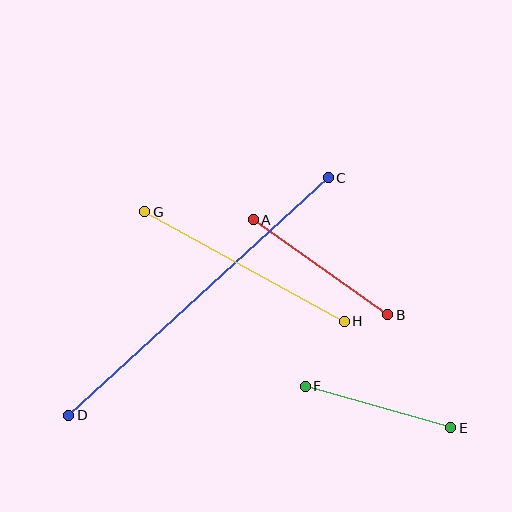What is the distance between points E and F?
The distance is approximately 152 pixels.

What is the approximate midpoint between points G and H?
The midpoint is at approximately (245, 267) pixels.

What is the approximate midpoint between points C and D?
The midpoint is at approximately (199, 297) pixels.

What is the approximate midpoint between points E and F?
The midpoint is at approximately (378, 407) pixels.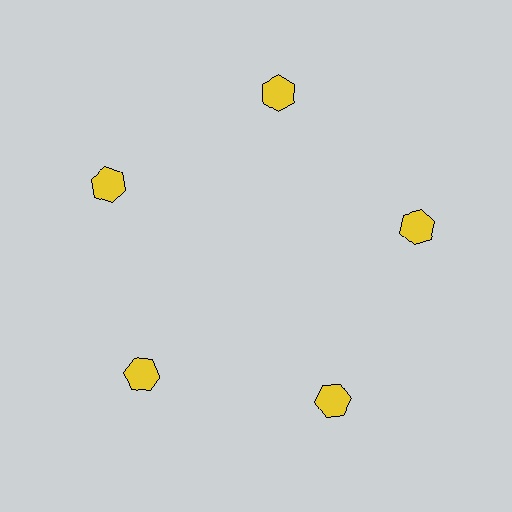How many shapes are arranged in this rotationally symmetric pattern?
There are 5 shapes, arranged in 5 groups of 1.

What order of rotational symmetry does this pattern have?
This pattern has 5-fold rotational symmetry.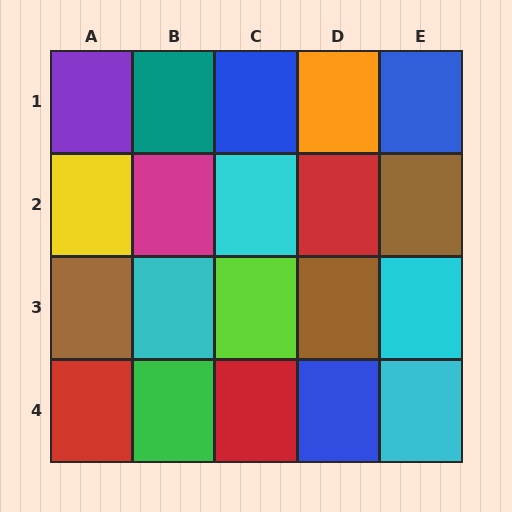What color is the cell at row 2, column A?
Yellow.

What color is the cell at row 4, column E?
Cyan.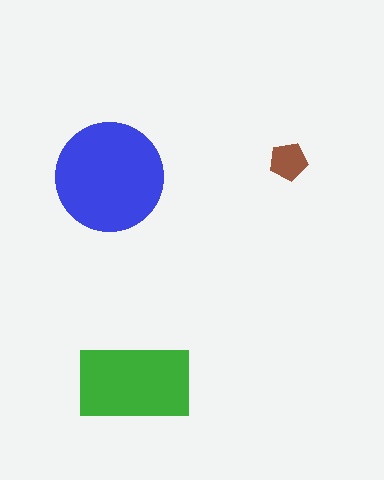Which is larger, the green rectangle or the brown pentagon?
The green rectangle.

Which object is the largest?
The blue circle.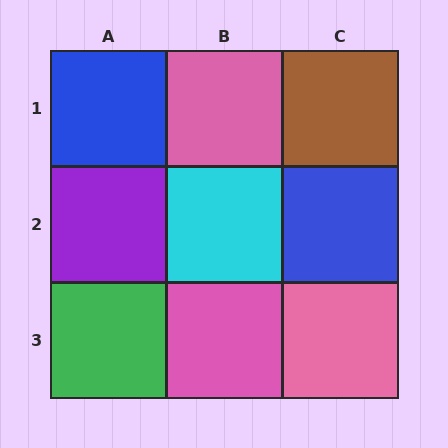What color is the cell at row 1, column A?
Blue.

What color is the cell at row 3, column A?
Green.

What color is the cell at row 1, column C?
Brown.